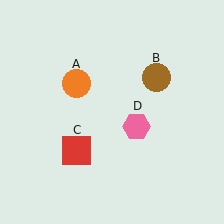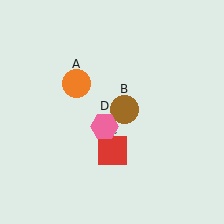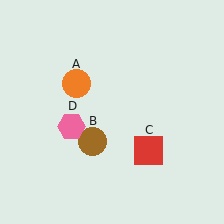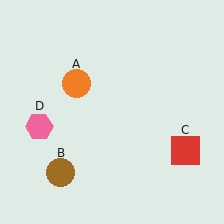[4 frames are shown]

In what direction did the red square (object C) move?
The red square (object C) moved right.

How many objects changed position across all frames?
3 objects changed position: brown circle (object B), red square (object C), pink hexagon (object D).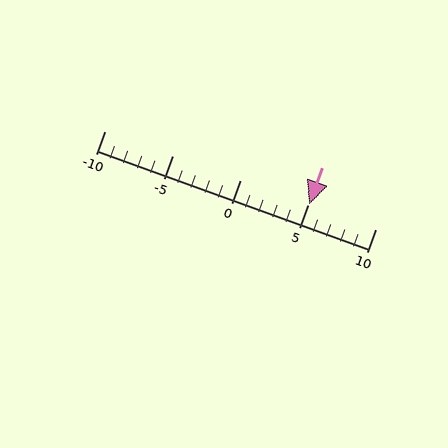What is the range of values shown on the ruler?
The ruler shows values from -10 to 10.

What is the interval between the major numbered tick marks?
The major tick marks are spaced 5 units apart.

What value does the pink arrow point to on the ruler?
The pink arrow points to approximately 5.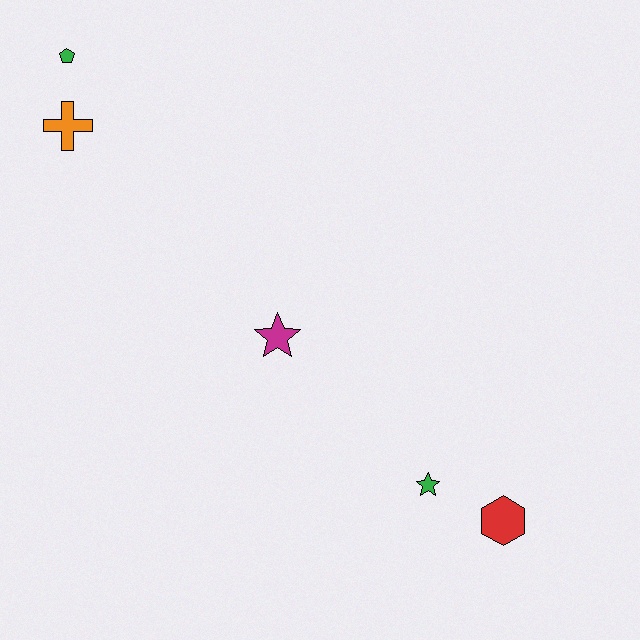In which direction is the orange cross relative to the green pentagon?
The orange cross is below the green pentagon.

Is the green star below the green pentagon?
Yes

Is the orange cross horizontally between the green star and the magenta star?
No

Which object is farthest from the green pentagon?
The red hexagon is farthest from the green pentagon.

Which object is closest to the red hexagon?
The green star is closest to the red hexagon.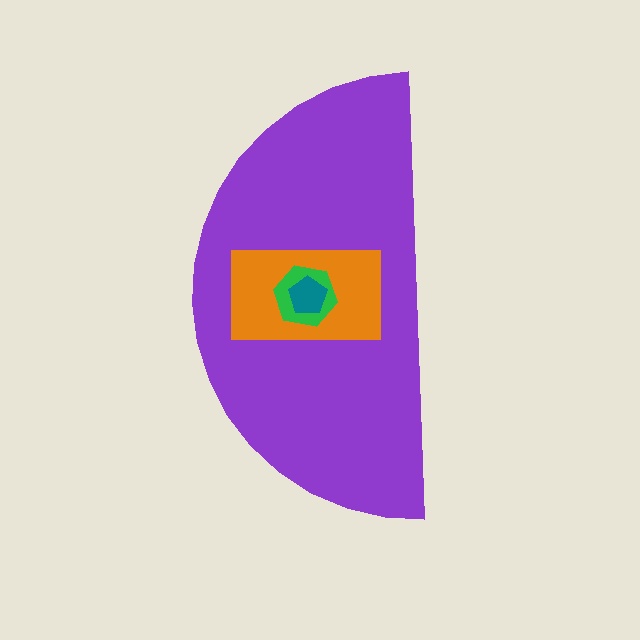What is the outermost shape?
The purple semicircle.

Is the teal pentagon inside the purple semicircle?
Yes.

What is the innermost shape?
The teal pentagon.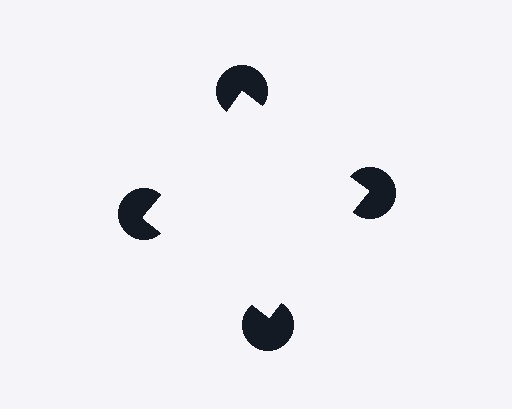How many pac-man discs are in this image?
There are 4 — one at each vertex of the illusory square.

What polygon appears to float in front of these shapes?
An illusory square — its edges are inferred from the aligned wedge cuts in the pac-man discs, not physically drawn.